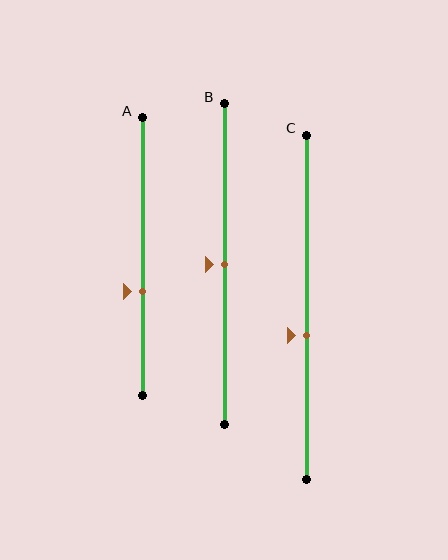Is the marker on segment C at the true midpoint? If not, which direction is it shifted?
No, the marker on segment C is shifted downward by about 8% of the segment length.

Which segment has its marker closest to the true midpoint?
Segment B has its marker closest to the true midpoint.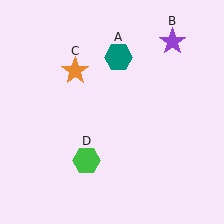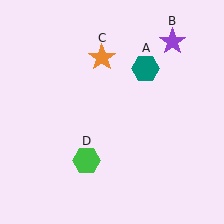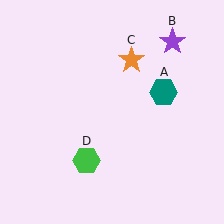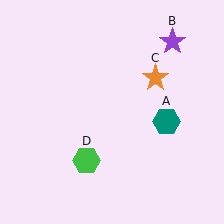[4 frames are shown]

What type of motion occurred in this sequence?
The teal hexagon (object A), orange star (object C) rotated clockwise around the center of the scene.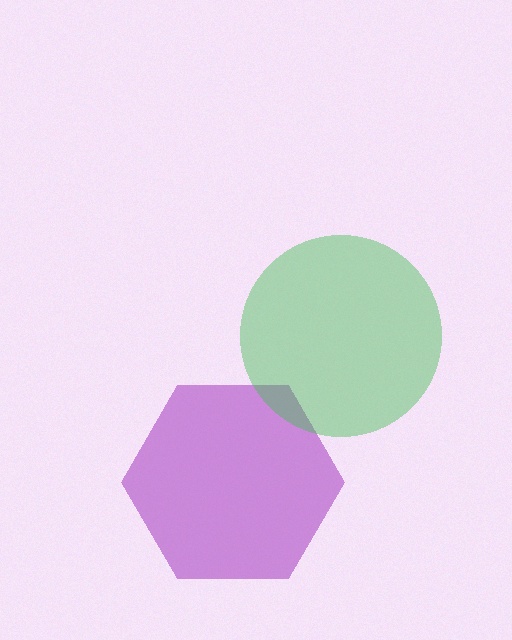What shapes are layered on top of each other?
The layered shapes are: a purple hexagon, a green circle.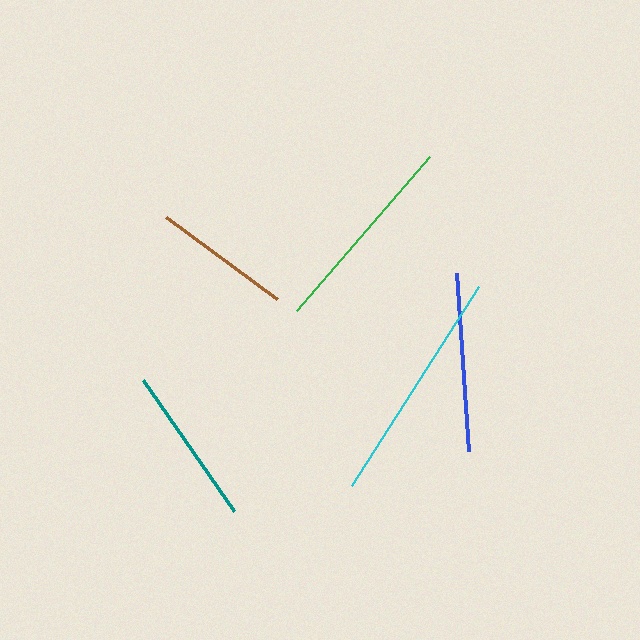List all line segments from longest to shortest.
From longest to shortest: cyan, green, blue, teal, brown.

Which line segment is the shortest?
The brown line is the shortest at approximately 138 pixels.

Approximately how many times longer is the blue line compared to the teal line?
The blue line is approximately 1.1 times the length of the teal line.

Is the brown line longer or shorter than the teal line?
The teal line is longer than the brown line.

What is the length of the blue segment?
The blue segment is approximately 178 pixels long.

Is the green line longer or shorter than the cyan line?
The cyan line is longer than the green line.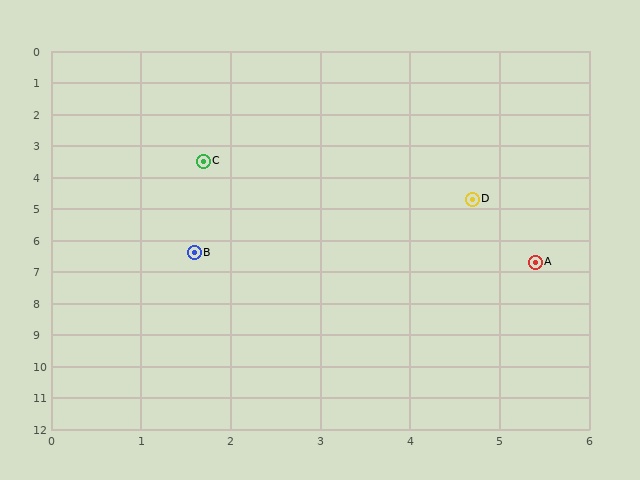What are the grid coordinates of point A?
Point A is at approximately (5.4, 6.7).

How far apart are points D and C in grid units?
Points D and C are about 3.2 grid units apart.